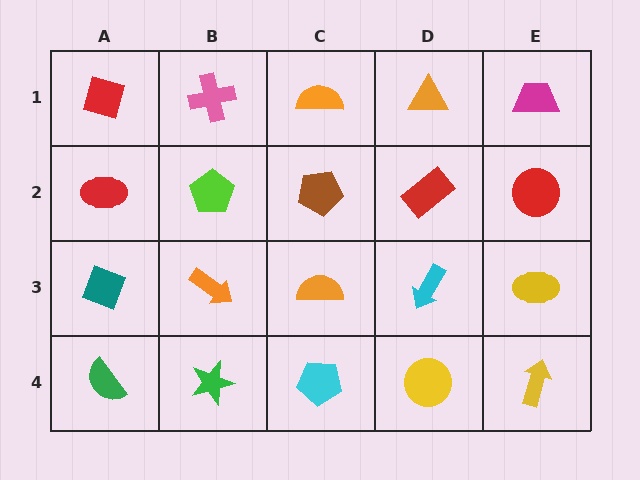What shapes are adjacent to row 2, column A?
A red diamond (row 1, column A), a teal diamond (row 3, column A), a lime pentagon (row 2, column B).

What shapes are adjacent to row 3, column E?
A red circle (row 2, column E), a yellow arrow (row 4, column E), a cyan arrow (row 3, column D).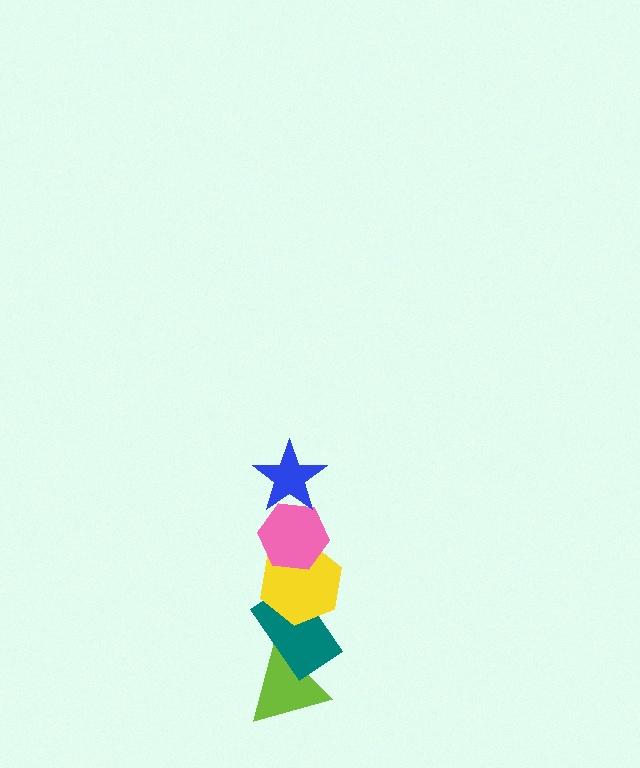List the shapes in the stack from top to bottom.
From top to bottom: the blue star, the pink hexagon, the yellow hexagon, the teal rectangle, the lime triangle.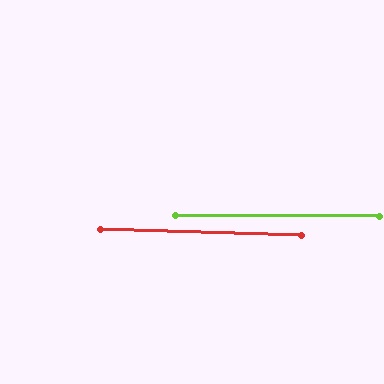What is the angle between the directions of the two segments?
Approximately 2 degrees.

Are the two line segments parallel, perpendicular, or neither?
Parallel — their directions differ by only 1.6°.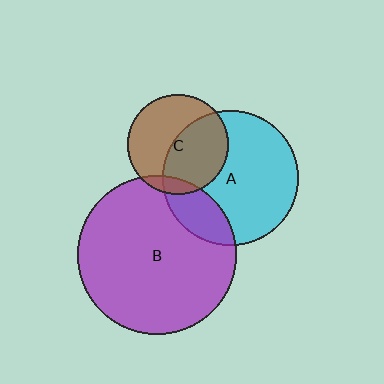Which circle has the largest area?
Circle B (purple).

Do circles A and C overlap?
Yes.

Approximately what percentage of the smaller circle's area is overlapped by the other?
Approximately 50%.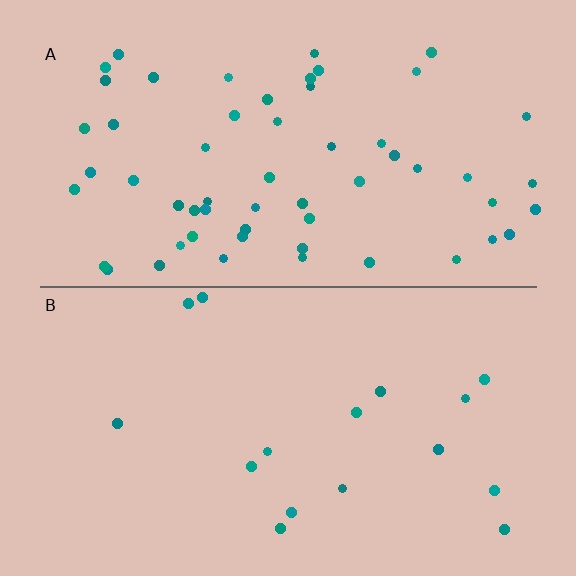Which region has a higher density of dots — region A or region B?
A (the top).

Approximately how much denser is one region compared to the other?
Approximately 3.5× — region A over region B.